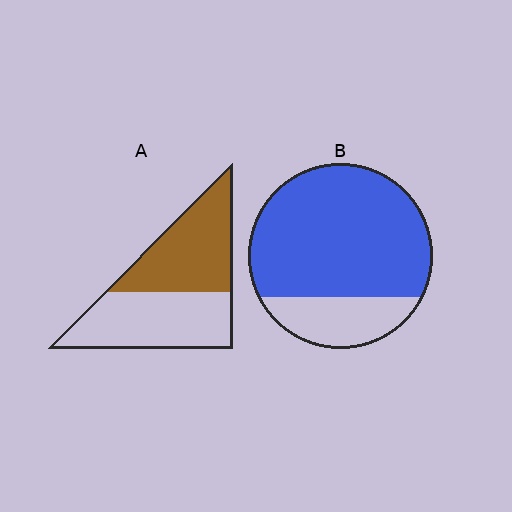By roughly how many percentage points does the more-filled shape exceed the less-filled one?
By roughly 30 percentage points (B over A).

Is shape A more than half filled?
Roughly half.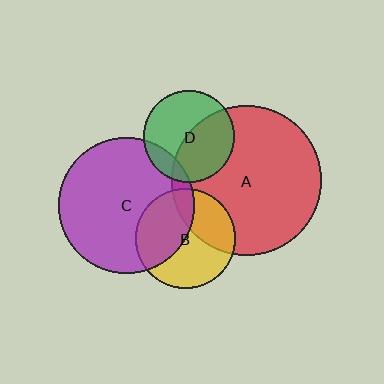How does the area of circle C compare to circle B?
Approximately 1.8 times.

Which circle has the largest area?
Circle A (red).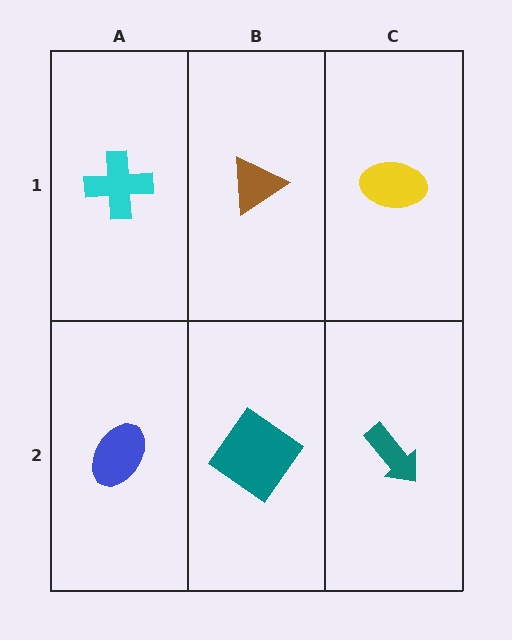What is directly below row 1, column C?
A teal arrow.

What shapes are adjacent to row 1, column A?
A blue ellipse (row 2, column A), a brown triangle (row 1, column B).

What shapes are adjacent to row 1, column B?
A teal diamond (row 2, column B), a cyan cross (row 1, column A), a yellow ellipse (row 1, column C).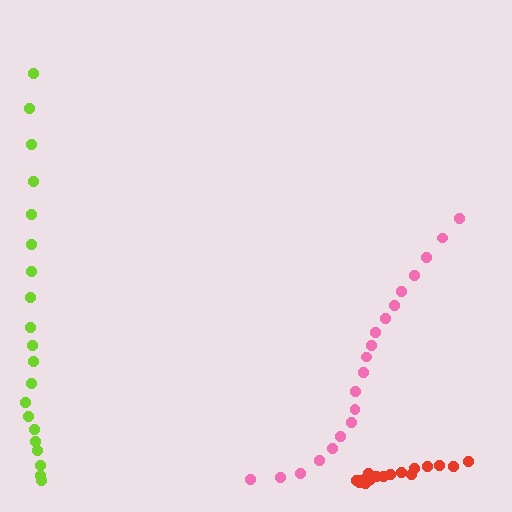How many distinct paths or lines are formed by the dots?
There are 3 distinct paths.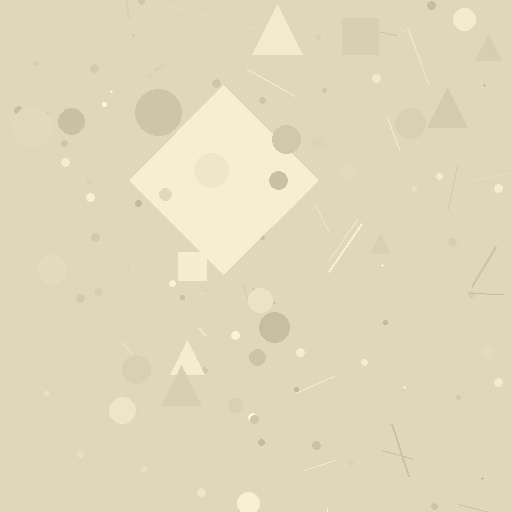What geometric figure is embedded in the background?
A diamond is embedded in the background.